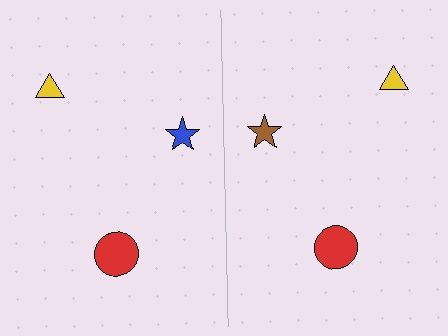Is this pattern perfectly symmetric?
No, the pattern is not perfectly symmetric. The brown star on the right side breaks the symmetry — its mirror counterpart is blue.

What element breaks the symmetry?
The brown star on the right side breaks the symmetry — its mirror counterpart is blue.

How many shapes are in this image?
There are 6 shapes in this image.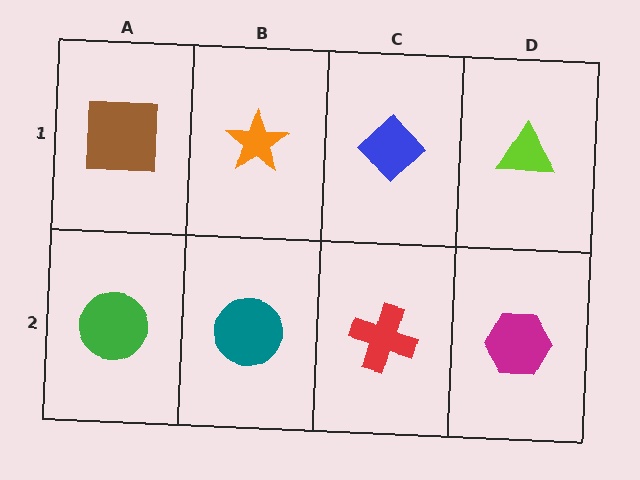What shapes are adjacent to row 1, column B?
A teal circle (row 2, column B), a brown square (row 1, column A), a blue diamond (row 1, column C).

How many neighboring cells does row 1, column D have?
2.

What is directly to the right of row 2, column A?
A teal circle.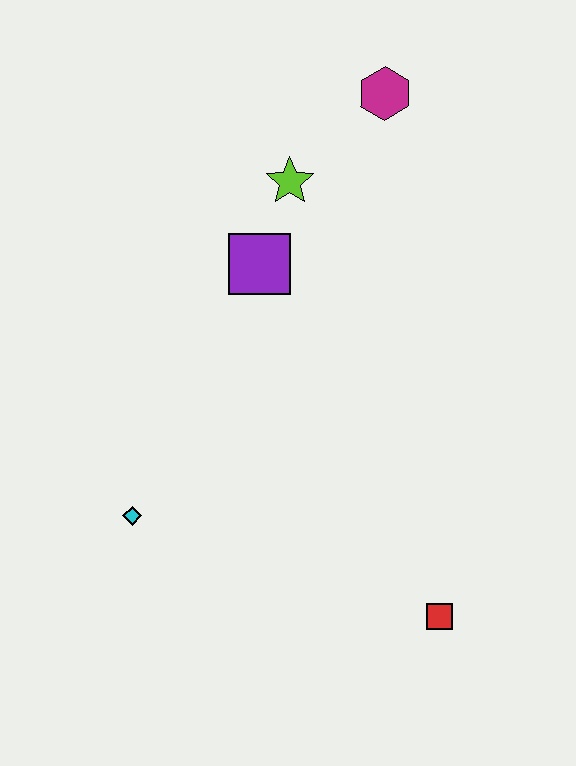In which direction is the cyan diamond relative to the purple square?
The cyan diamond is below the purple square.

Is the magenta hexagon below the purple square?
No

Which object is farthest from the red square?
The magenta hexagon is farthest from the red square.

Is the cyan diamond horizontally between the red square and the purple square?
No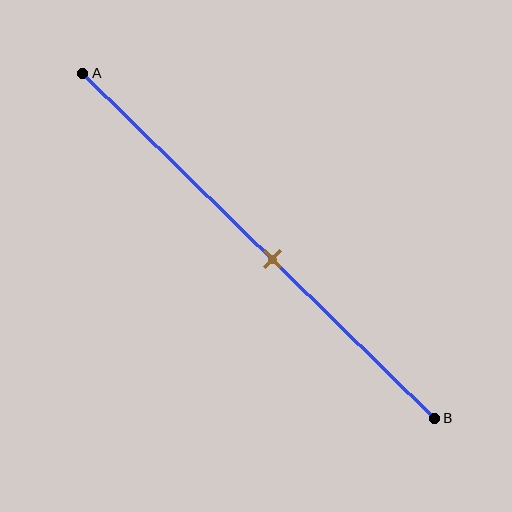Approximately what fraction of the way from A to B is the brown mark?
The brown mark is approximately 55% of the way from A to B.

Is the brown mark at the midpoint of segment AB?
No, the mark is at about 55% from A, not at the 50% midpoint.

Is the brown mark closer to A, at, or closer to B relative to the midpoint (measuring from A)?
The brown mark is closer to point B than the midpoint of segment AB.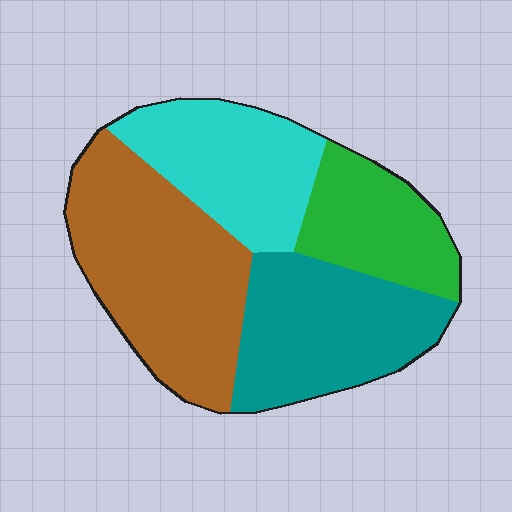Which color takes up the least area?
Green, at roughly 15%.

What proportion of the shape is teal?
Teal takes up between a sixth and a third of the shape.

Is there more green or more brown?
Brown.